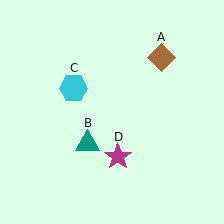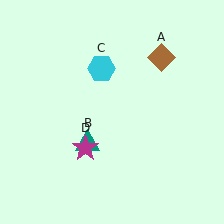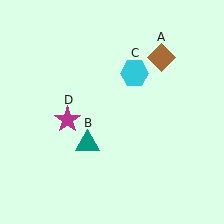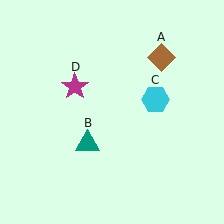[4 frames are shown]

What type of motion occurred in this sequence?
The cyan hexagon (object C), magenta star (object D) rotated clockwise around the center of the scene.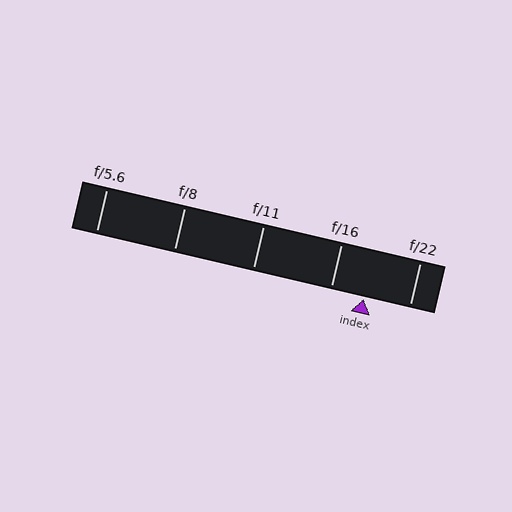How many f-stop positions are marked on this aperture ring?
There are 5 f-stop positions marked.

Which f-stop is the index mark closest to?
The index mark is closest to f/16.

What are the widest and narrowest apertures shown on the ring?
The widest aperture shown is f/5.6 and the narrowest is f/22.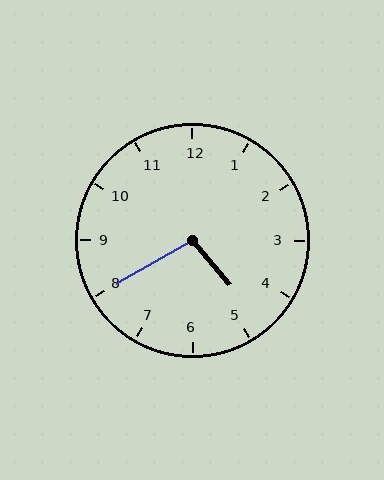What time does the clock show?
4:40.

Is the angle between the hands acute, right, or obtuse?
It is obtuse.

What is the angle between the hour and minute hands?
Approximately 100 degrees.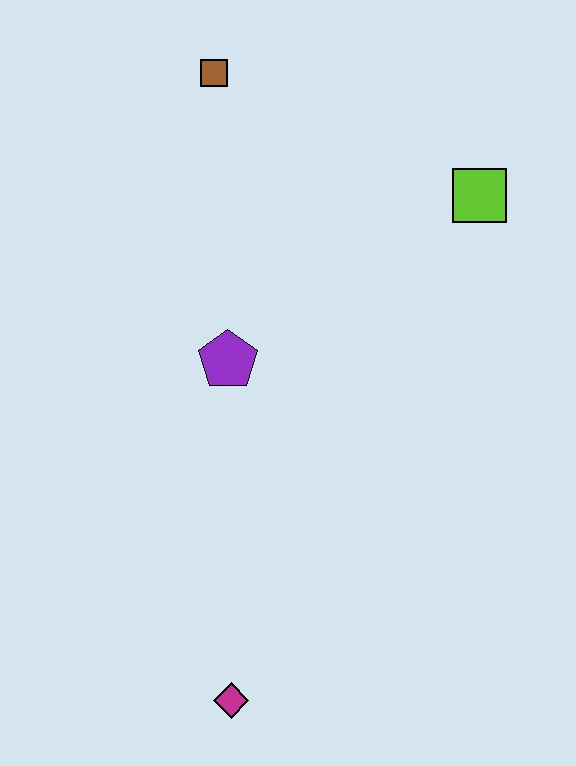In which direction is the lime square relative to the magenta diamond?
The lime square is above the magenta diamond.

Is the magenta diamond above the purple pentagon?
No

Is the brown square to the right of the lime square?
No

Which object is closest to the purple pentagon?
The brown square is closest to the purple pentagon.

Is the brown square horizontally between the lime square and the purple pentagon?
No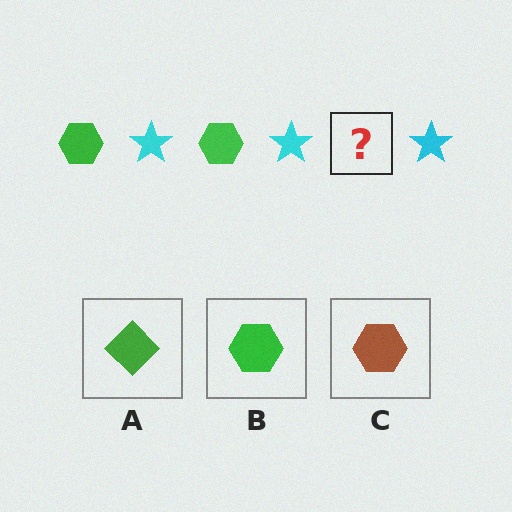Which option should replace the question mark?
Option B.